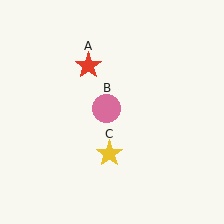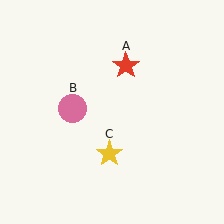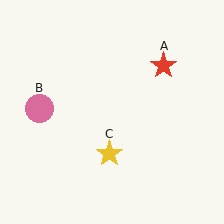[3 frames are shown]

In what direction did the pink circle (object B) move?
The pink circle (object B) moved left.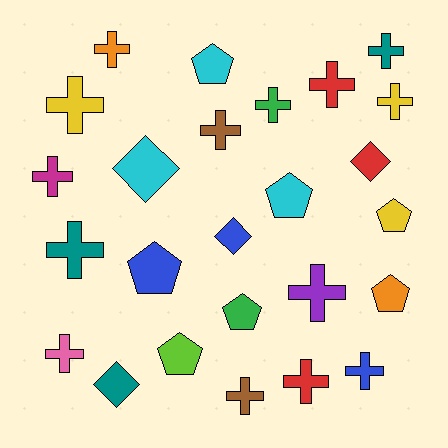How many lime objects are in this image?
There is 1 lime object.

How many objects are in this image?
There are 25 objects.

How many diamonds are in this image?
There are 4 diamonds.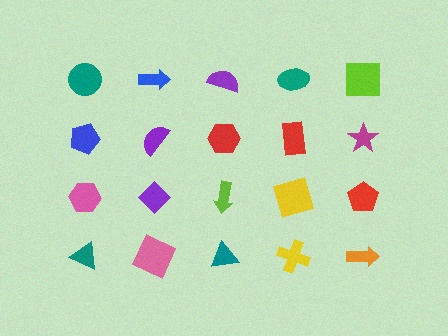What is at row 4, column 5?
An orange arrow.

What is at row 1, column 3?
A purple semicircle.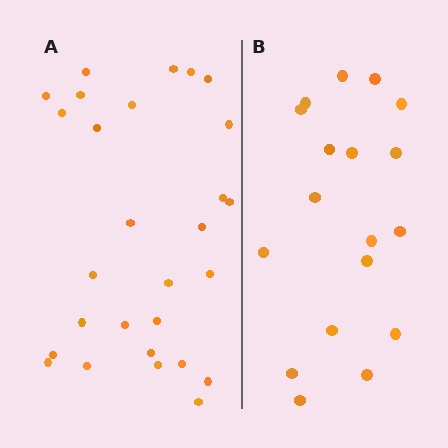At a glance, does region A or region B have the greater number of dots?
Region A (the left region) has more dots.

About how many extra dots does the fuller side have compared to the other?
Region A has roughly 10 or so more dots than region B.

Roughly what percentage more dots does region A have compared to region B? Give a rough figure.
About 55% more.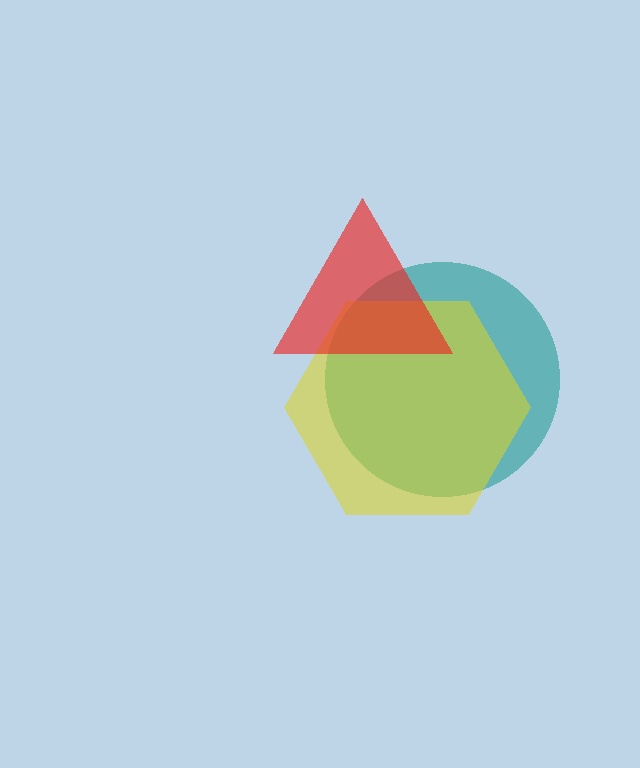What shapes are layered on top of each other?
The layered shapes are: a teal circle, a yellow hexagon, a red triangle.